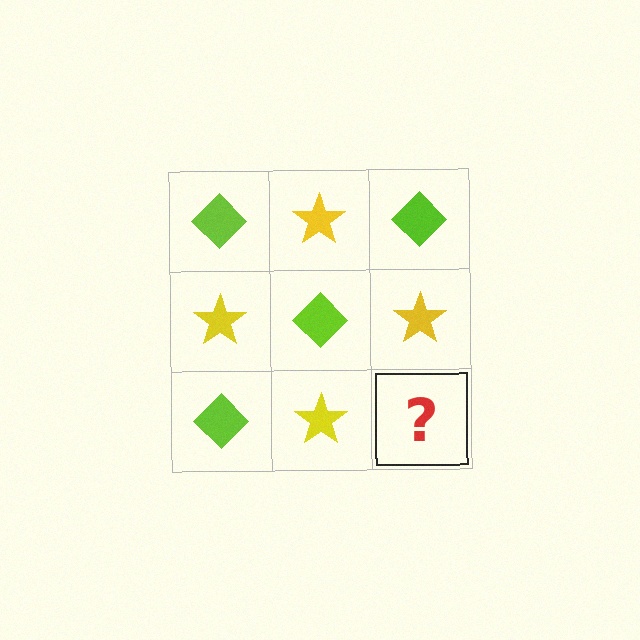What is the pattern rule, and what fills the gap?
The rule is that it alternates lime diamond and yellow star in a checkerboard pattern. The gap should be filled with a lime diamond.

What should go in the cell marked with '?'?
The missing cell should contain a lime diamond.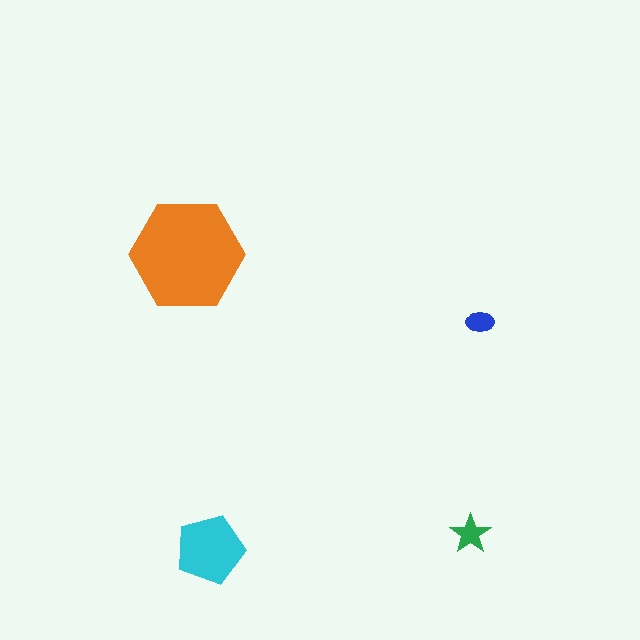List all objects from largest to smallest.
The orange hexagon, the cyan pentagon, the green star, the blue ellipse.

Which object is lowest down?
The cyan pentagon is bottommost.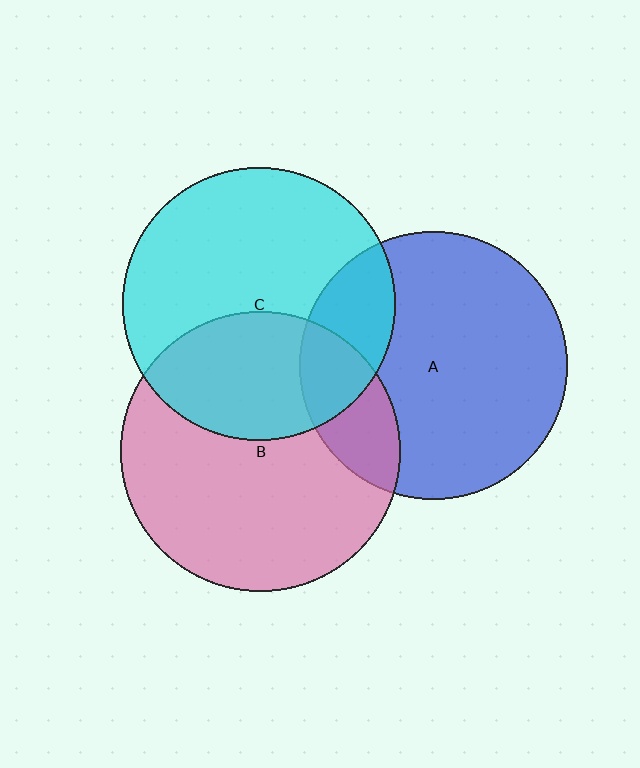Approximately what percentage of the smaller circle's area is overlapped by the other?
Approximately 35%.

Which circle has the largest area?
Circle B (pink).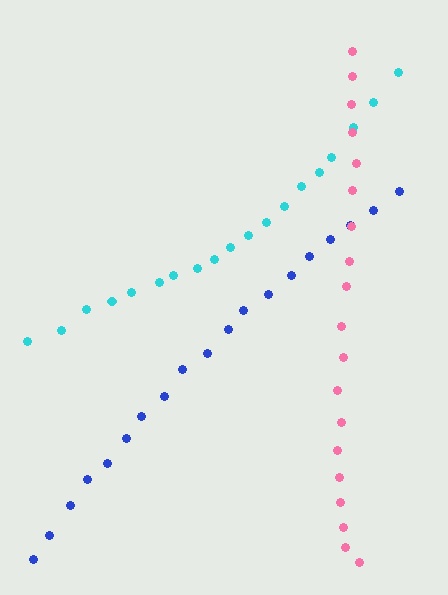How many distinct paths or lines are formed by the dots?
There are 3 distinct paths.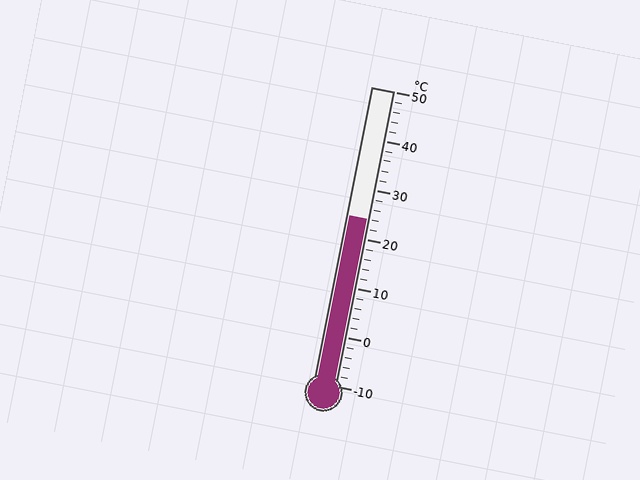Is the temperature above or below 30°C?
The temperature is below 30°C.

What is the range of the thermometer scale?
The thermometer scale ranges from -10°C to 50°C.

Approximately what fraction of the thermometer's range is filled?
The thermometer is filled to approximately 55% of its range.